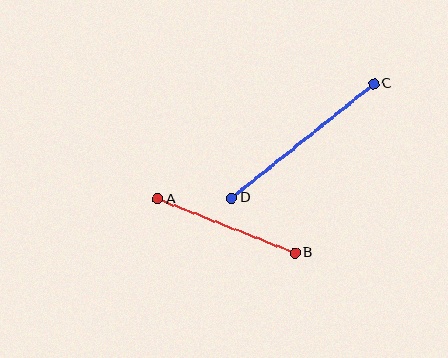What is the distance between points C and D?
The distance is approximately 182 pixels.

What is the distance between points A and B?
The distance is approximately 148 pixels.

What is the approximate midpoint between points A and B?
The midpoint is at approximately (226, 226) pixels.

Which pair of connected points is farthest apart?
Points C and D are farthest apart.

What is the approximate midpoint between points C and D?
The midpoint is at approximately (303, 141) pixels.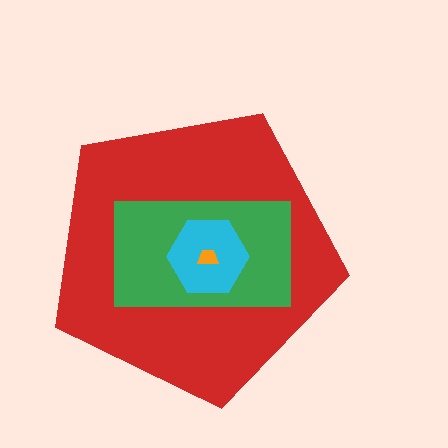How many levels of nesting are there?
4.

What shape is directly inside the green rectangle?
The cyan hexagon.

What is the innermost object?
The orange trapezoid.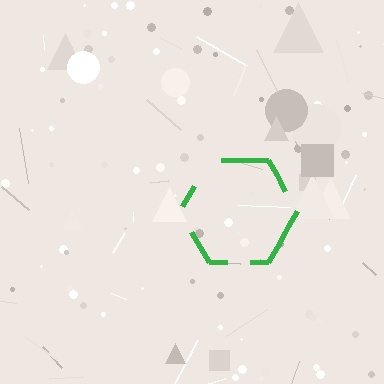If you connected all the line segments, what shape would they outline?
They would outline a hexagon.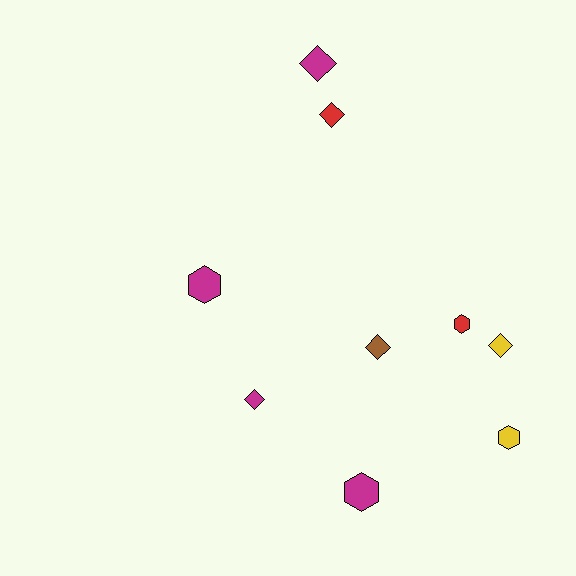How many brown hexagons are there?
There are no brown hexagons.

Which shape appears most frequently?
Diamond, with 5 objects.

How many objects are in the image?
There are 9 objects.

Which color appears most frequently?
Magenta, with 4 objects.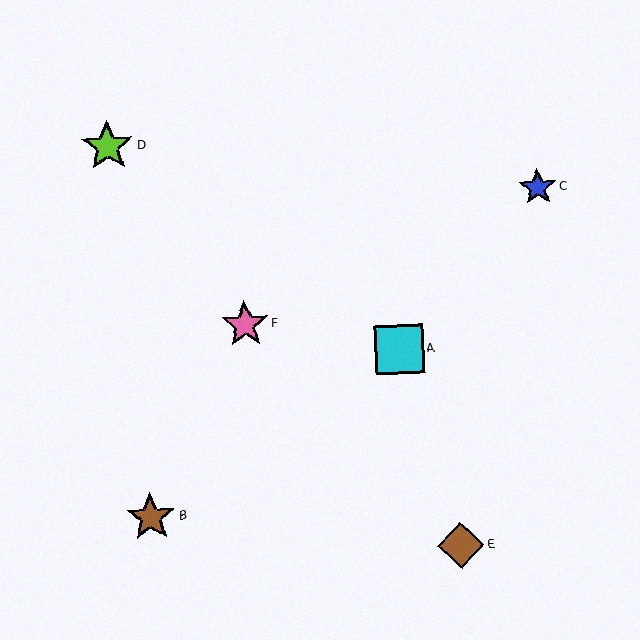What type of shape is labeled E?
Shape E is a brown diamond.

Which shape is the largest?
The lime star (labeled D) is the largest.